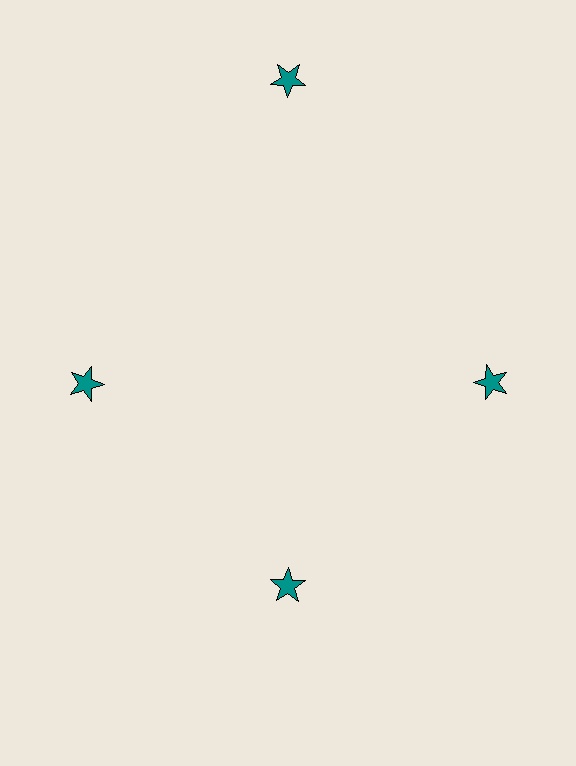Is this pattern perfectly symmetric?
No. The 4 teal stars are arranged in a ring, but one element near the 12 o'clock position is pushed outward from the center, breaking the 4-fold rotational symmetry.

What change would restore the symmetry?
The symmetry would be restored by moving it inward, back onto the ring so that all 4 stars sit at equal angles and equal distance from the center.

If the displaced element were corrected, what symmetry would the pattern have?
It would have 4-fold rotational symmetry — the pattern would map onto itself every 90 degrees.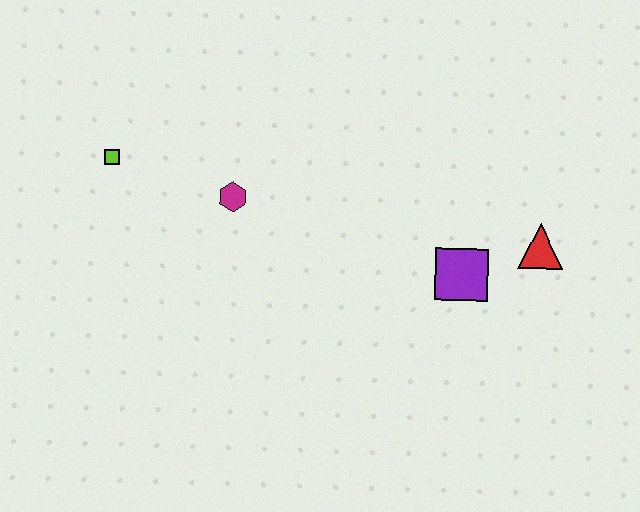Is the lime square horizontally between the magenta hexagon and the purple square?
No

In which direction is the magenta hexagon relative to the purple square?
The magenta hexagon is to the left of the purple square.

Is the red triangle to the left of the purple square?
No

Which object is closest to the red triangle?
The purple square is closest to the red triangle.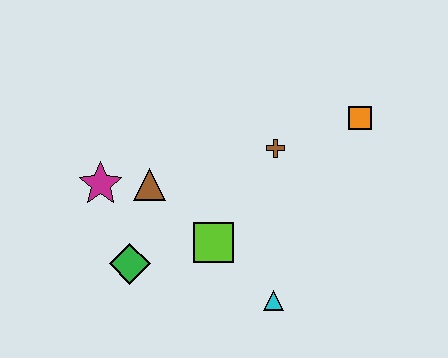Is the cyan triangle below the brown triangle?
Yes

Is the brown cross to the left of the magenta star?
No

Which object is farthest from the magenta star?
The orange square is farthest from the magenta star.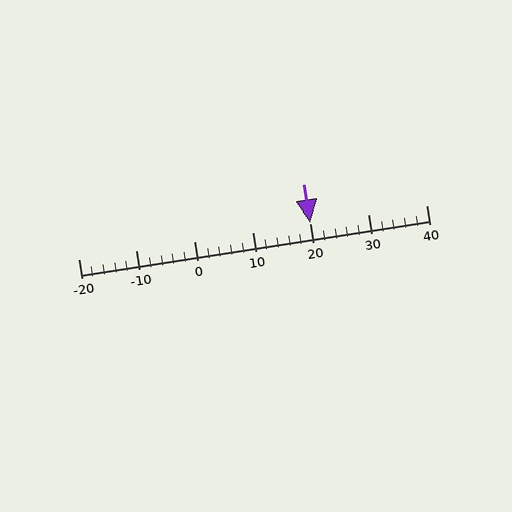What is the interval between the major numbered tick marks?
The major tick marks are spaced 10 units apart.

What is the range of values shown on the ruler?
The ruler shows values from -20 to 40.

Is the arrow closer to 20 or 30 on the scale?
The arrow is closer to 20.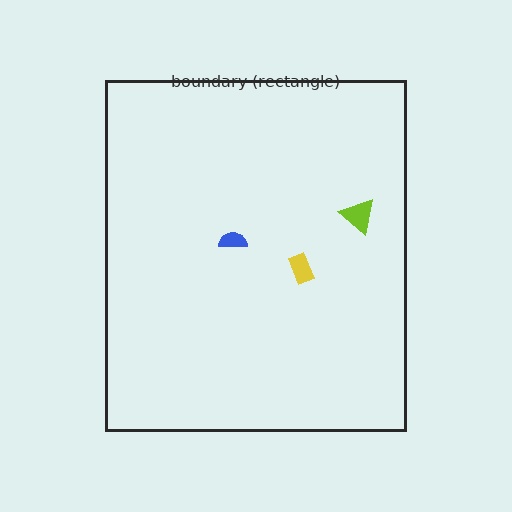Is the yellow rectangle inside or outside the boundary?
Inside.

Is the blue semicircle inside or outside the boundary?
Inside.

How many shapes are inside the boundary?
3 inside, 0 outside.